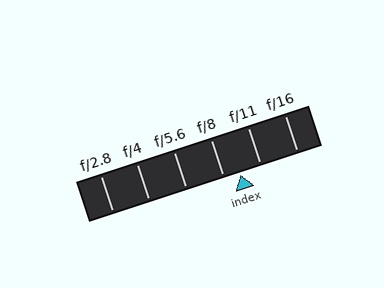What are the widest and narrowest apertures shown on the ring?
The widest aperture shown is f/2.8 and the narrowest is f/16.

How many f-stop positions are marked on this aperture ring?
There are 6 f-stop positions marked.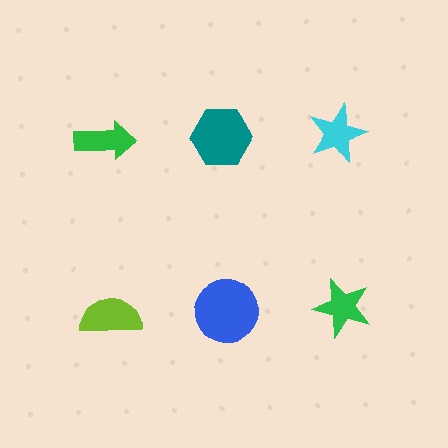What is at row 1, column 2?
A teal hexagon.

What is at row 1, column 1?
A green arrow.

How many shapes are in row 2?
3 shapes.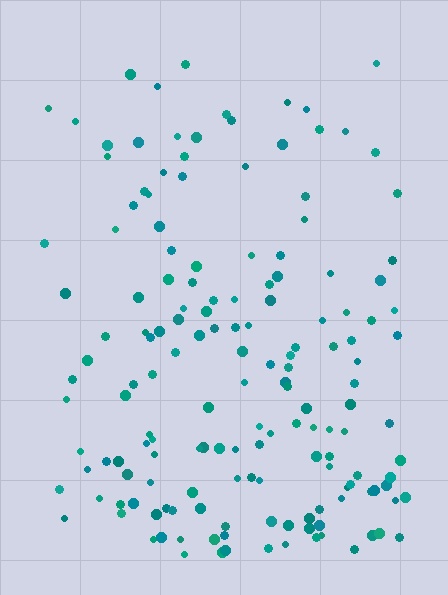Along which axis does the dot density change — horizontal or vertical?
Vertical.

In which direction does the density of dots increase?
From top to bottom, with the bottom side densest.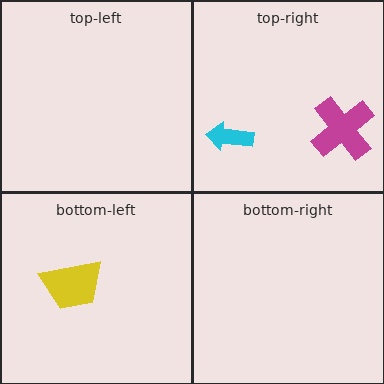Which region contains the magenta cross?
The top-right region.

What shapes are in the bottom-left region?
The yellow trapezoid.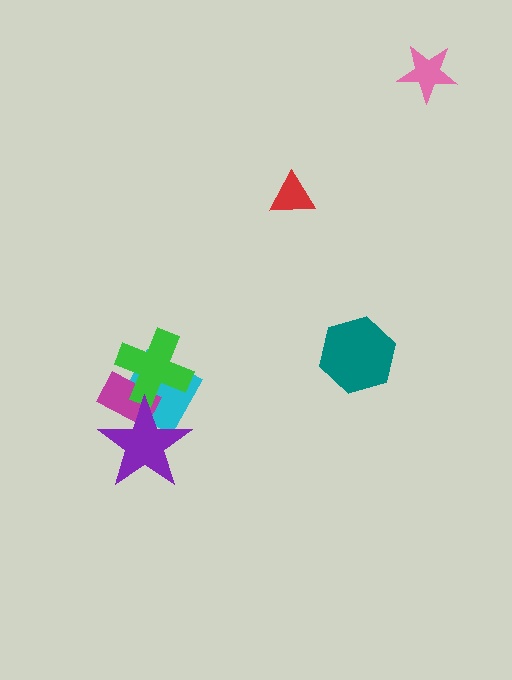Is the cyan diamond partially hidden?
Yes, it is partially covered by another shape.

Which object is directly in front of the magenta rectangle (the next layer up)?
The green cross is directly in front of the magenta rectangle.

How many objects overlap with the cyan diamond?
3 objects overlap with the cyan diamond.